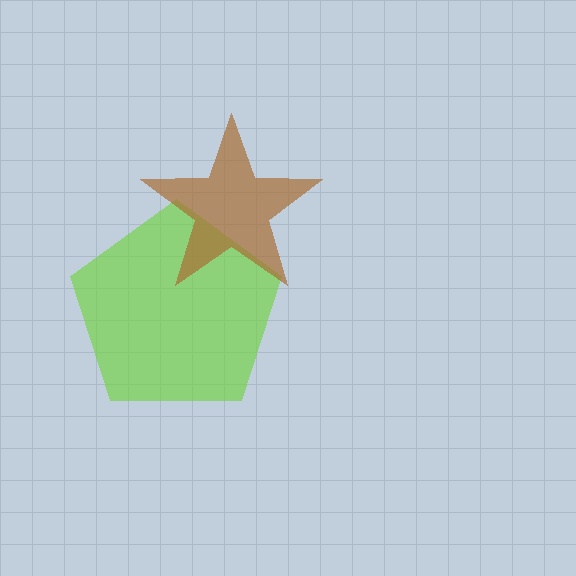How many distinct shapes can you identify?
There are 2 distinct shapes: a lime pentagon, a brown star.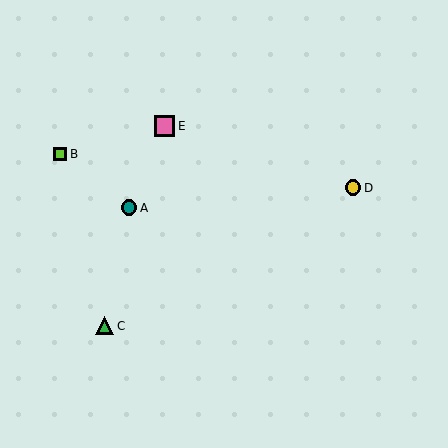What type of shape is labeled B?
Shape B is a lime square.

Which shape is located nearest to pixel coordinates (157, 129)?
The pink square (labeled E) at (165, 126) is nearest to that location.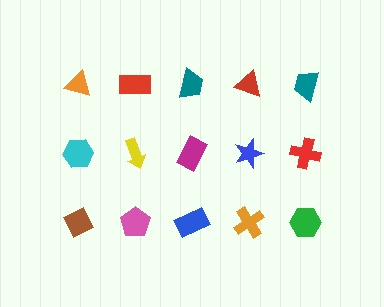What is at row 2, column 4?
A blue star.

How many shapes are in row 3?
5 shapes.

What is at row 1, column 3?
A teal trapezoid.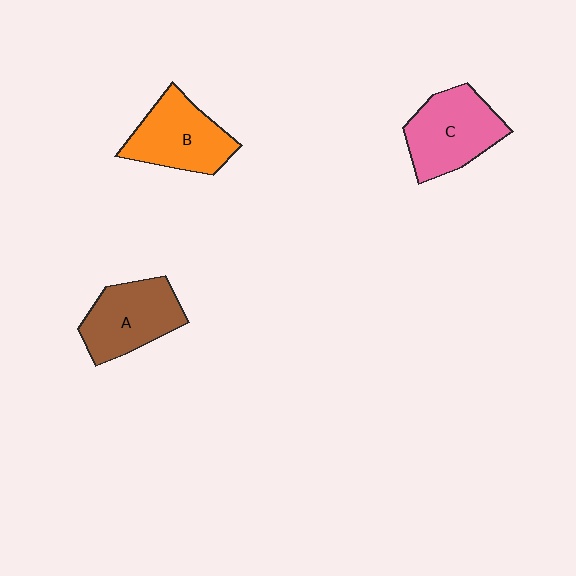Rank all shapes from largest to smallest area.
From largest to smallest: C (pink), B (orange), A (brown).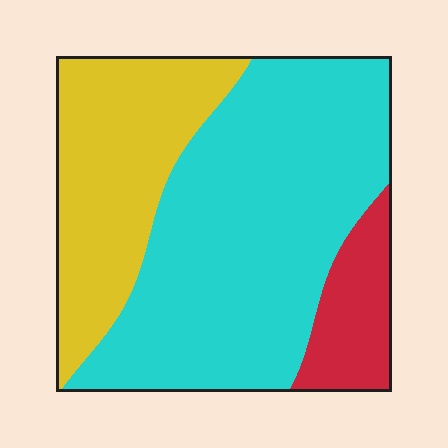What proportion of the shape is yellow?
Yellow takes up about one third (1/3) of the shape.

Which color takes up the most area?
Cyan, at roughly 60%.